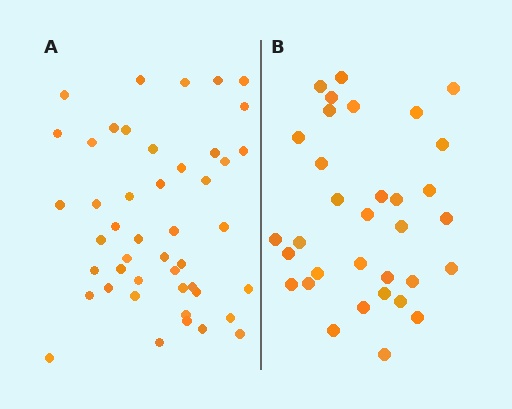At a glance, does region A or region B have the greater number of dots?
Region A (the left region) has more dots.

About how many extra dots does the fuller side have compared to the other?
Region A has approximately 15 more dots than region B.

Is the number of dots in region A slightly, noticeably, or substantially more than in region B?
Region A has noticeably more, but not dramatically so. The ratio is roughly 1.4 to 1.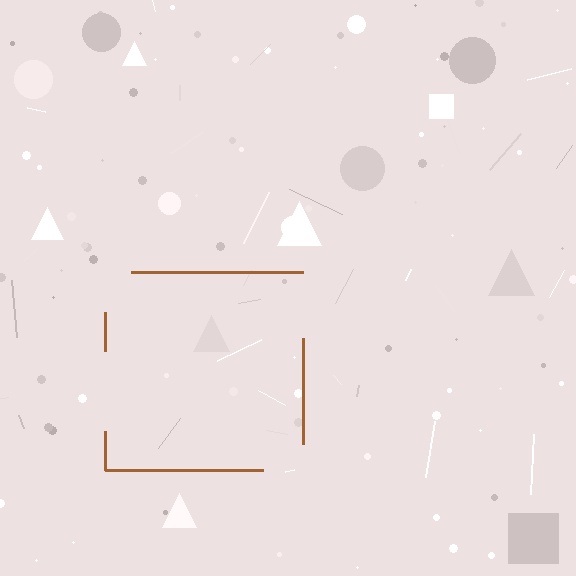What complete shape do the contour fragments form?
The contour fragments form a square.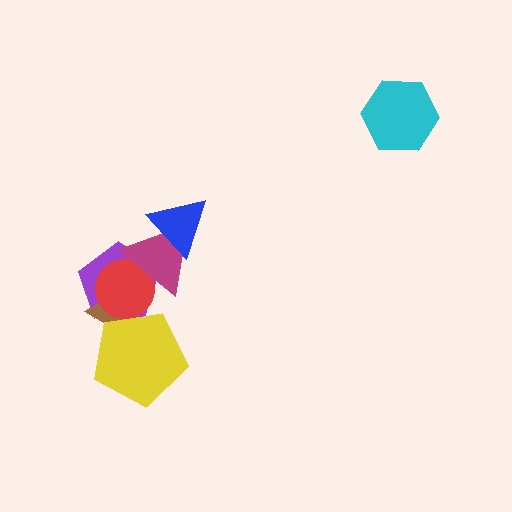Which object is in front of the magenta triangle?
The blue triangle is in front of the magenta triangle.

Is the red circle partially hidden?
Yes, it is partially covered by another shape.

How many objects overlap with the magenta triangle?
3 objects overlap with the magenta triangle.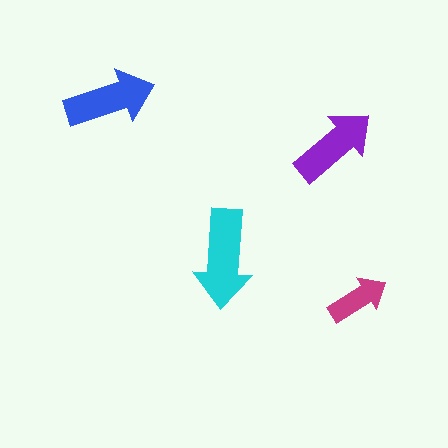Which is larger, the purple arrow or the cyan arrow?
The cyan one.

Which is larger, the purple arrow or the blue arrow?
The blue one.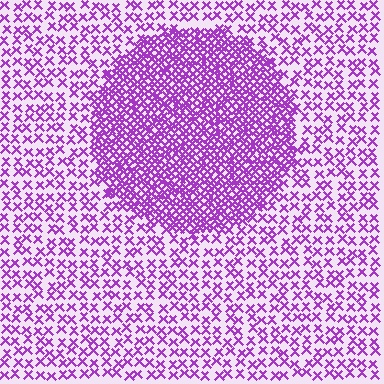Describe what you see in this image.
The image contains small purple elements arranged at two different densities. A circle-shaped region is visible where the elements are more densely packed than the surrounding area.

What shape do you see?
I see a circle.